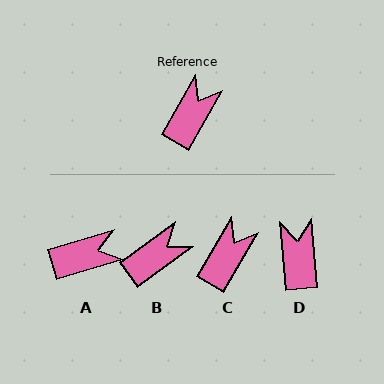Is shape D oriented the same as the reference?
No, it is off by about 35 degrees.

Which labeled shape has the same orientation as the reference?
C.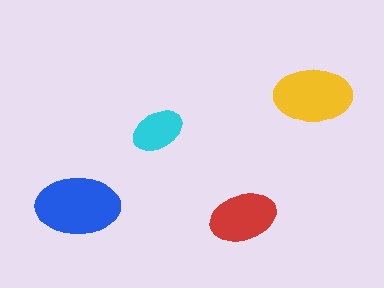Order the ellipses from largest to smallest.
the blue one, the yellow one, the red one, the cyan one.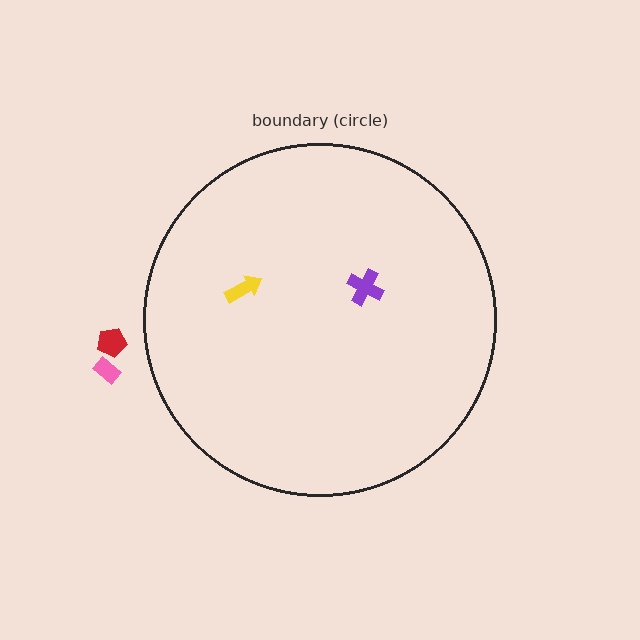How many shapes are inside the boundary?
2 inside, 2 outside.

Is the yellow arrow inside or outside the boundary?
Inside.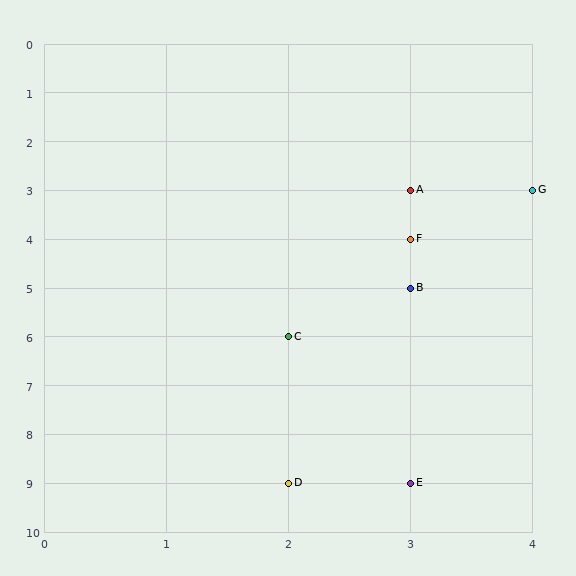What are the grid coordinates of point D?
Point D is at grid coordinates (2, 9).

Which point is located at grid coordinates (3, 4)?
Point F is at (3, 4).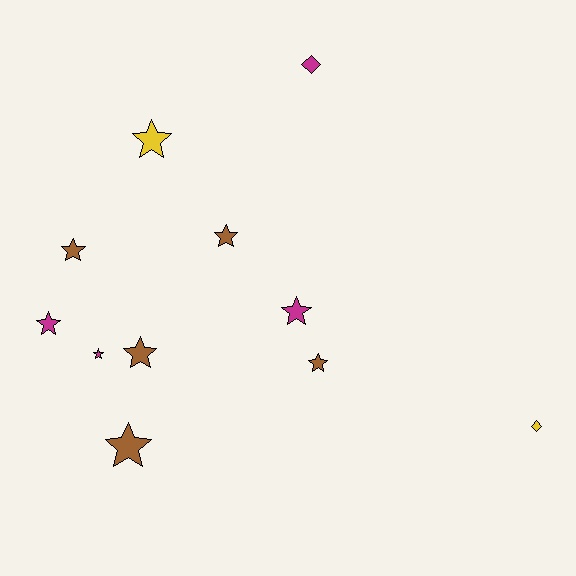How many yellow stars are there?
There is 1 yellow star.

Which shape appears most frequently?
Star, with 9 objects.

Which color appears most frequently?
Brown, with 5 objects.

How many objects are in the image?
There are 11 objects.